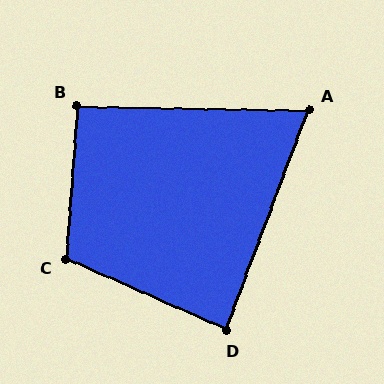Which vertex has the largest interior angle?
C, at approximately 110 degrees.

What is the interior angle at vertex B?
Approximately 94 degrees (approximately right).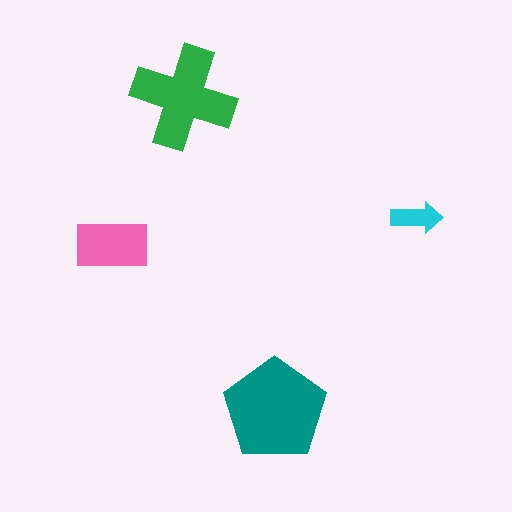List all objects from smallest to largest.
The cyan arrow, the pink rectangle, the green cross, the teal pentagon.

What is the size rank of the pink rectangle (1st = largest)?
3rd.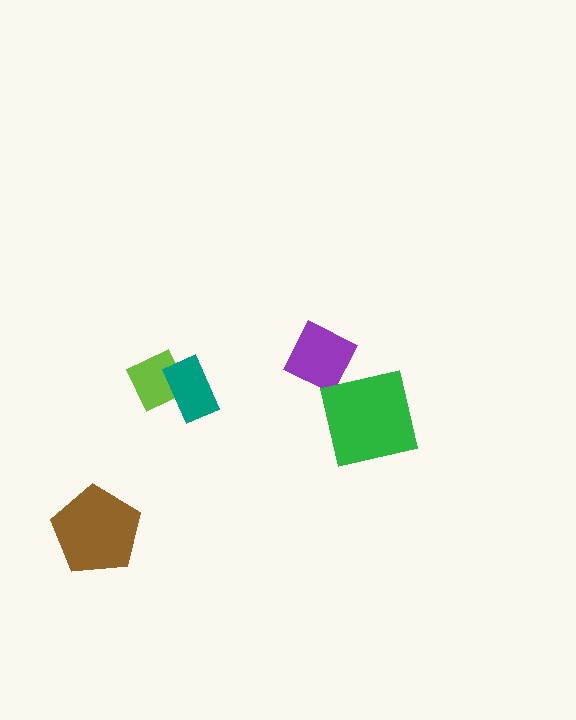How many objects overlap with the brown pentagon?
0 objects overlap with the brown pentagon.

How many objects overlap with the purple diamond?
0 objects overlap with the purple diamond.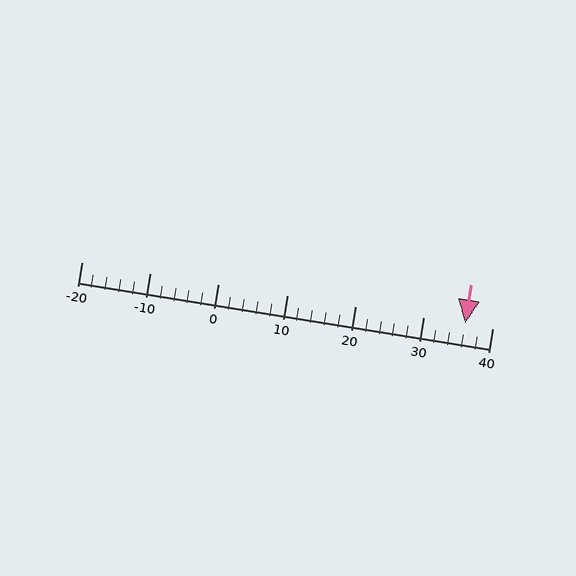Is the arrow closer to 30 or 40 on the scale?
The arrow is closer to 40.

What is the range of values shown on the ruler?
The ruler shows values from -20 to 40.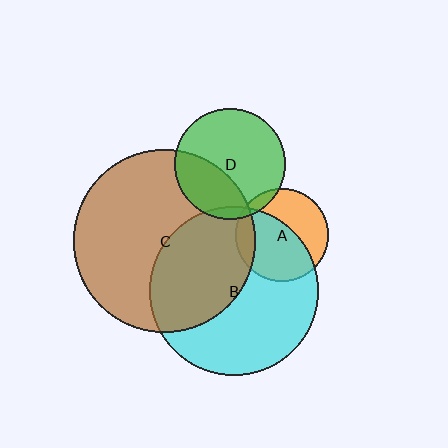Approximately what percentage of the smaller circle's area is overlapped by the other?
Approximately 5%.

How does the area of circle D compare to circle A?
Approximately 1.4 times.